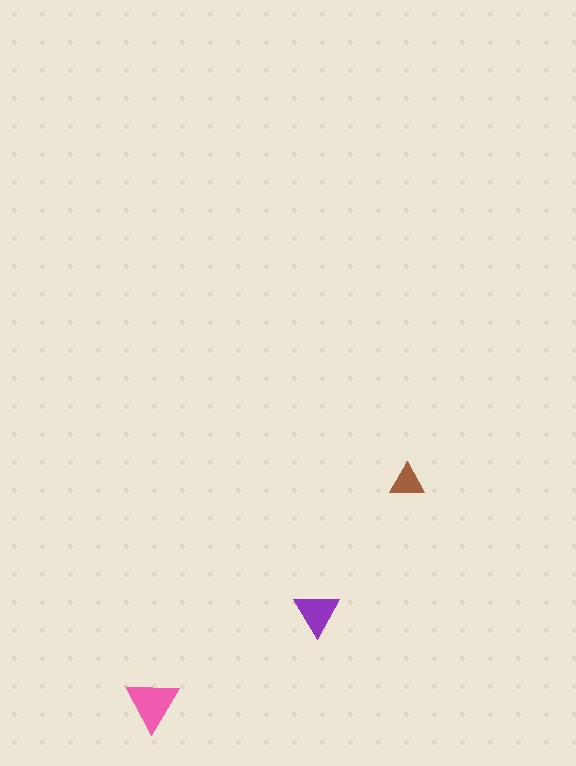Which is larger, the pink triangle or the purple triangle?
The pink one.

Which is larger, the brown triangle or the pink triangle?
The pink one.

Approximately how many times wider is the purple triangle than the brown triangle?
About 1.5 times wider.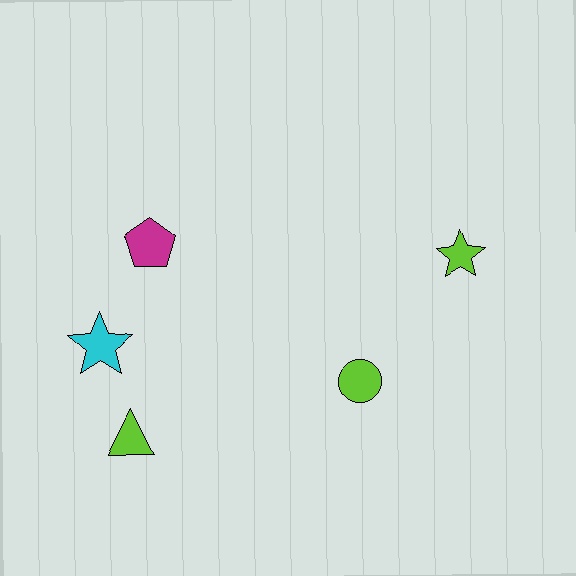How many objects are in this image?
There are 5 objects.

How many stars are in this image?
There are 2 stars.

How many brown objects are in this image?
There are no brown objects.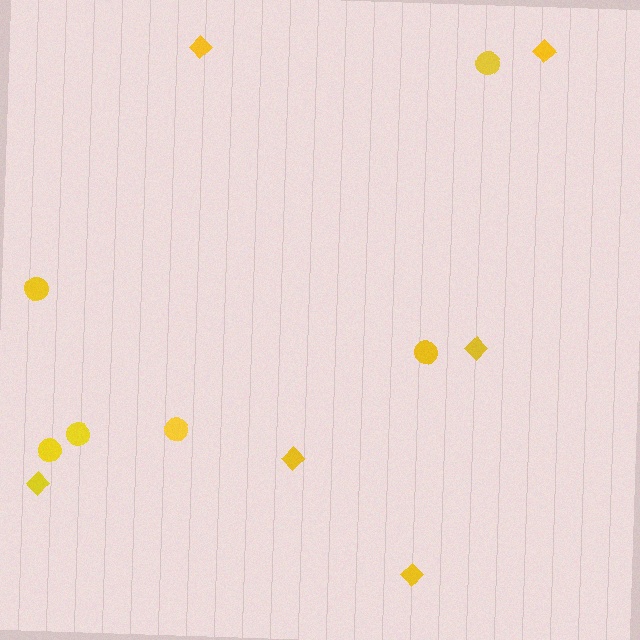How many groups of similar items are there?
There are 2 groups: one group of circles (6) and one group of diamonds (6).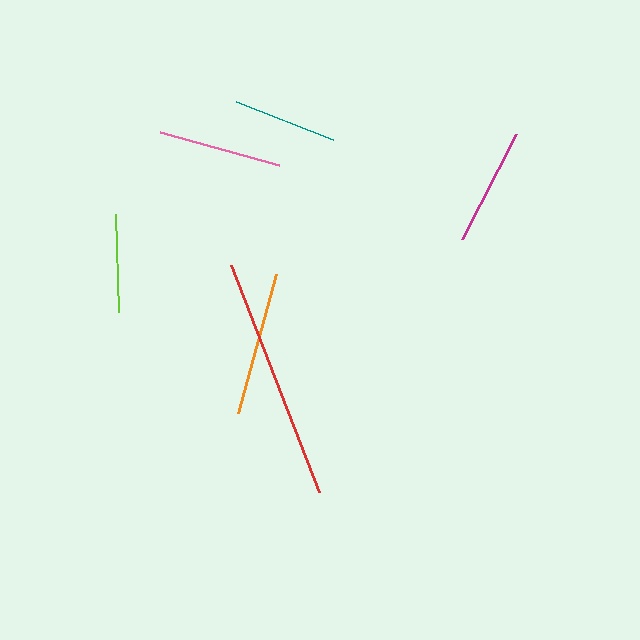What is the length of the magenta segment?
The magenta segment is approximately 118 pixels long.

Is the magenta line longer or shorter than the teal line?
The magenta line is longer than the teal line.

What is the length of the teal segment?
The teal segment is approximately 105 pixels long.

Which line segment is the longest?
The red line is the longest at approximately 243 pixels.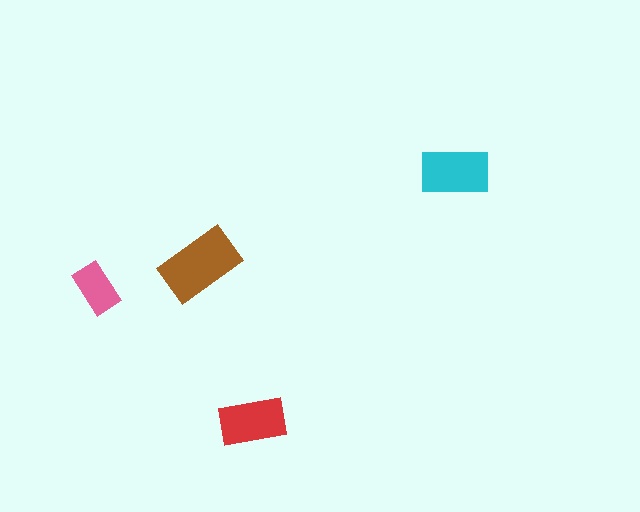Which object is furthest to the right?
The cyan rectangle is rightmost.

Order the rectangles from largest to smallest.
the brown one, the cyan one, the red one, the pink one.